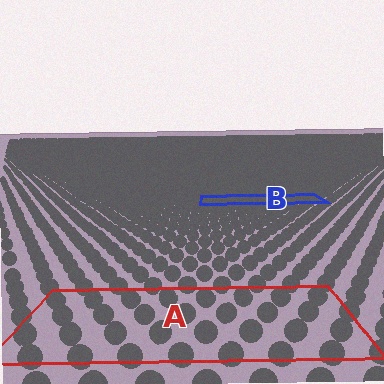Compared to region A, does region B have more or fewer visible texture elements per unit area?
Region B has more texture elements per unit area — they are packed more densely because it is farther away.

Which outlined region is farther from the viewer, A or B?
Region B is farther from the viewer — the texture elements inside it appear smaller and more densely packed.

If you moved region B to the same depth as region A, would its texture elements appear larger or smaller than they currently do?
They would appear larger. At a closer depth, the same texture elements are projected at a bigger on-screen size.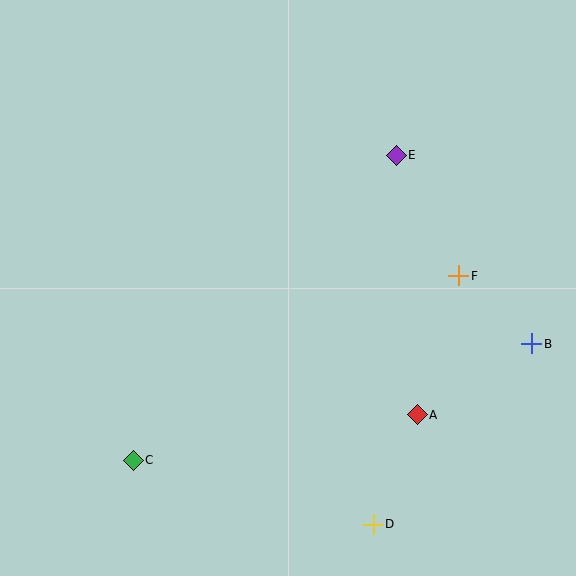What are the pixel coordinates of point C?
Point C is at (133, 460).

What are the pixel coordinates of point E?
Point E is at (396, 155).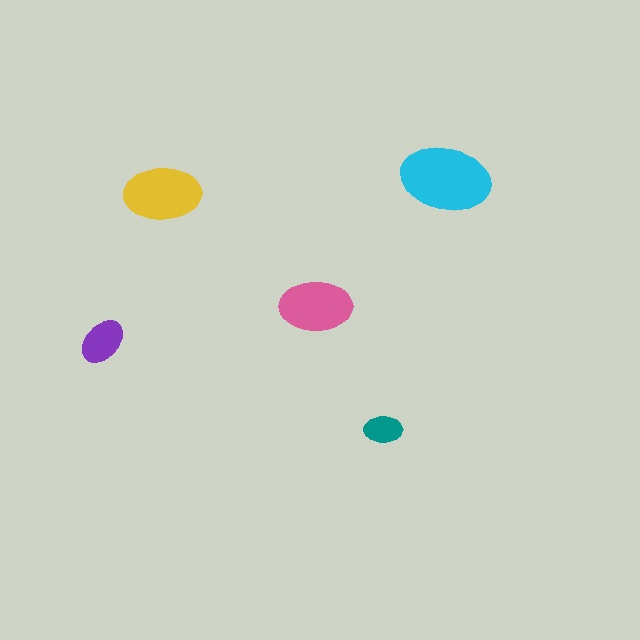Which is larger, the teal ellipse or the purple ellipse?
The purple one.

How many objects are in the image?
There are 5 objects in the image.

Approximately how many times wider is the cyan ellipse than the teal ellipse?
About 2.5 times wider.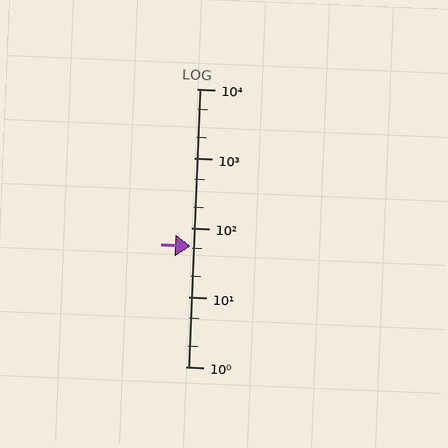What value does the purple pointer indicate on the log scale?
The pointer indicates approximately 54.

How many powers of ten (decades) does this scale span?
The scale spans 4 decades, from 1 to 10000.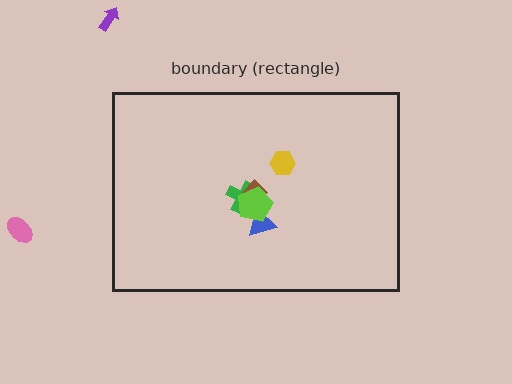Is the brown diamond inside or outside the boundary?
Inside.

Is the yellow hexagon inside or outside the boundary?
Inside.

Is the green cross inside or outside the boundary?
Inside.